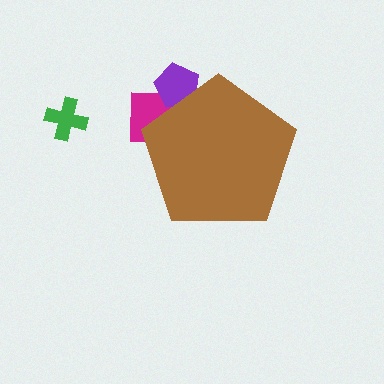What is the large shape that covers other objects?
A brown pentagon.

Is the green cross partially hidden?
No, the green cross is fully visible.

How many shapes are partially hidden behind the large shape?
2 shapes are partially hidden.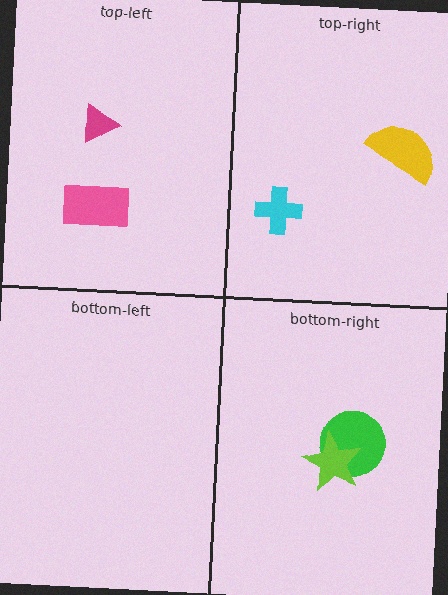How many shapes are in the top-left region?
2.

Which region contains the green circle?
The bottom-right region.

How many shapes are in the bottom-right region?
2.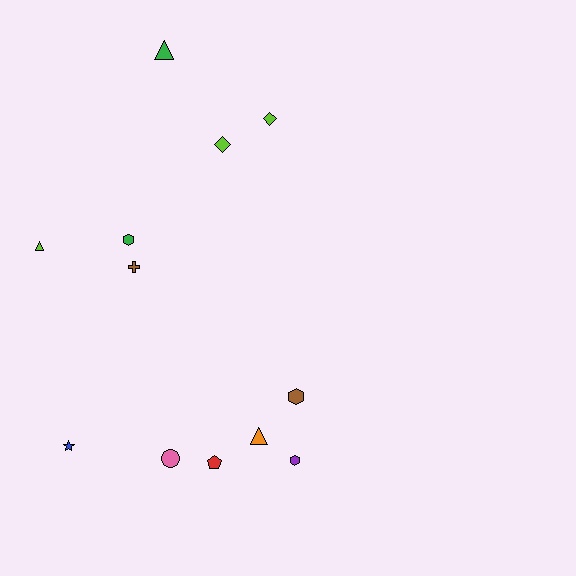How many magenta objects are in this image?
There are no magenta objects.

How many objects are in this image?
There are 12 objects.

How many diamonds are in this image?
There are 2 diamonds.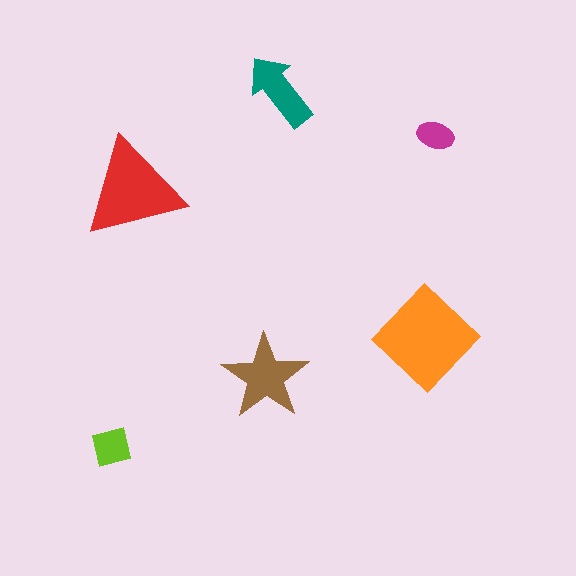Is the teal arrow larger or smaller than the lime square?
Larger.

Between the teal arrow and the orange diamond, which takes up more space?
The orange diamond.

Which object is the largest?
The orange diamond.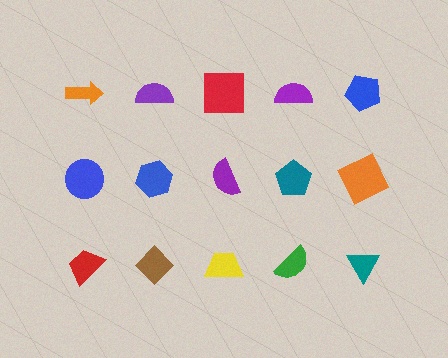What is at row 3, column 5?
A teal triangle.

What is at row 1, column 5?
A blue pentagon.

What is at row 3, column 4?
A green semicircle.